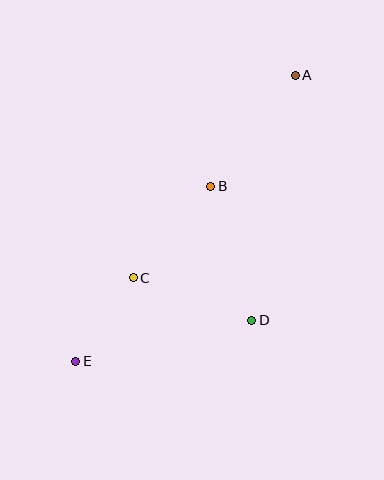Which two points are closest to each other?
Points C and E are closest to each other.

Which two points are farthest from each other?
Points A and E are farthest from each other.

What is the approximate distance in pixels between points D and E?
The distance between D and E is approximately 181 pixels.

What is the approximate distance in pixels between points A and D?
The distance between A and D is approximately 249 pixels.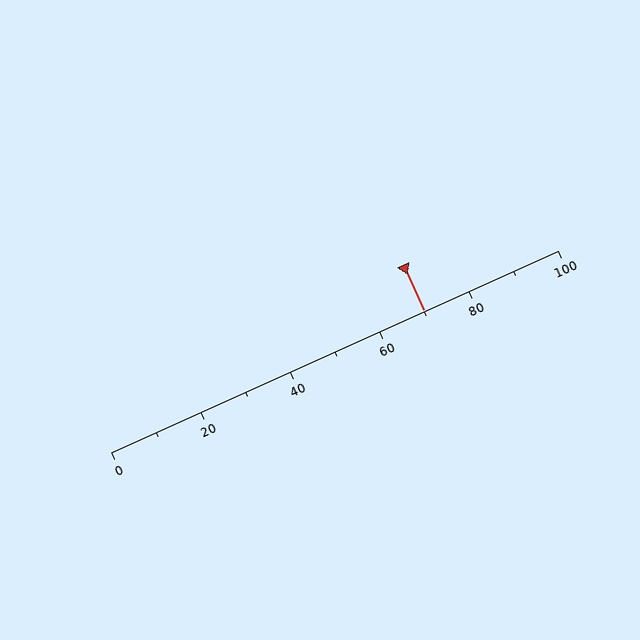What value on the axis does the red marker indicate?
The marker indicates approximately 70.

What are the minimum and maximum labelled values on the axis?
The axis runs from 0 to 100.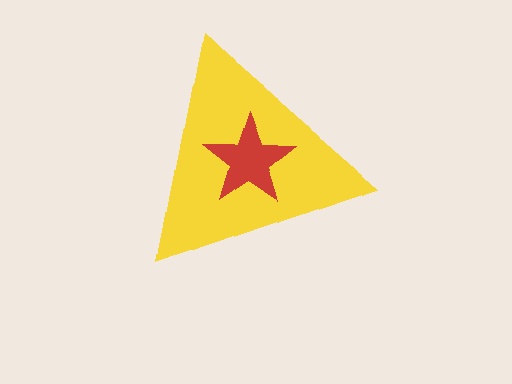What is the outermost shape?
The yellow triangle.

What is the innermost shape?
The red star.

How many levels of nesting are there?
2.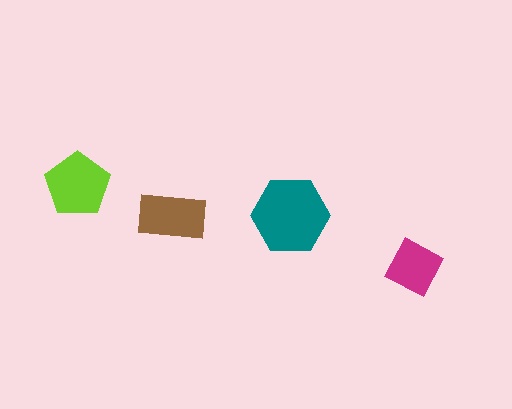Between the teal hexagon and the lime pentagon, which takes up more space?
The teal hexagon.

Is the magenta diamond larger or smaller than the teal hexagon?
Smaller.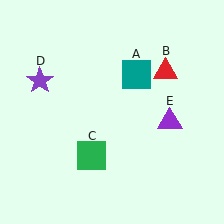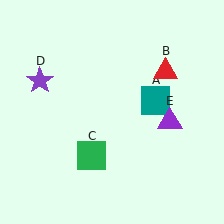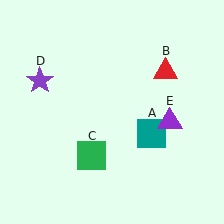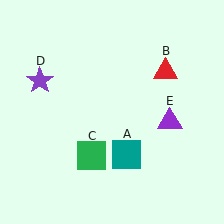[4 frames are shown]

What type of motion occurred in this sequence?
The teal square (object A) rotated clockwise around the center of the scene.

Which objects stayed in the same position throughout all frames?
Red triangle (object B) and green square (object C) and purple star (object D) and purple triangle (object E) remained stationary.